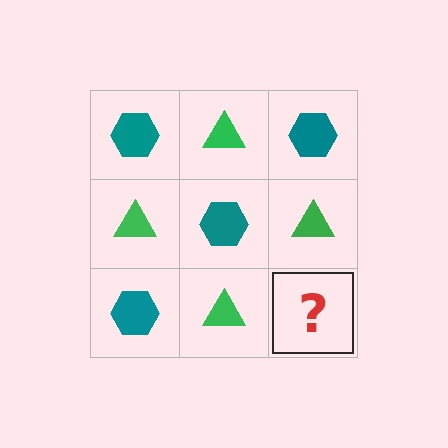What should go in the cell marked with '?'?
The missing cell should contain a teal hexagon.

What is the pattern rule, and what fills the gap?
The rule is that it alternates teal hexagon and green triangle in a checkerboard pattern. The gap should be filled with a teal hexagon.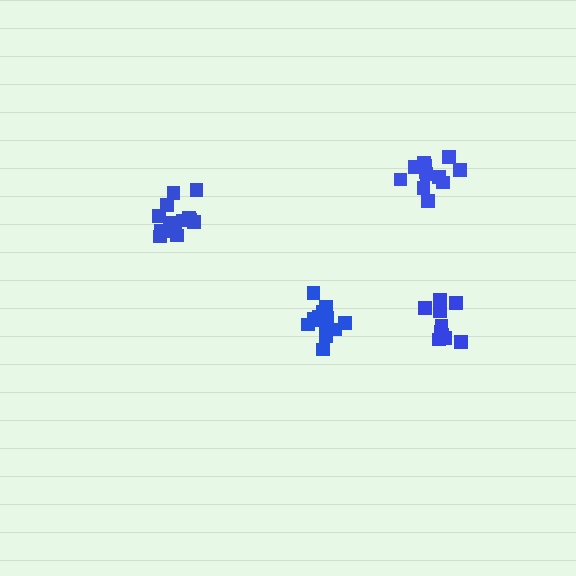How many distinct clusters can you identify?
There are 4 distinct clusters.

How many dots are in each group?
Group 1: 14 dots, Group 2: 10 dots, Group 3: 13 dots, Group 4: 14 dots (51 total).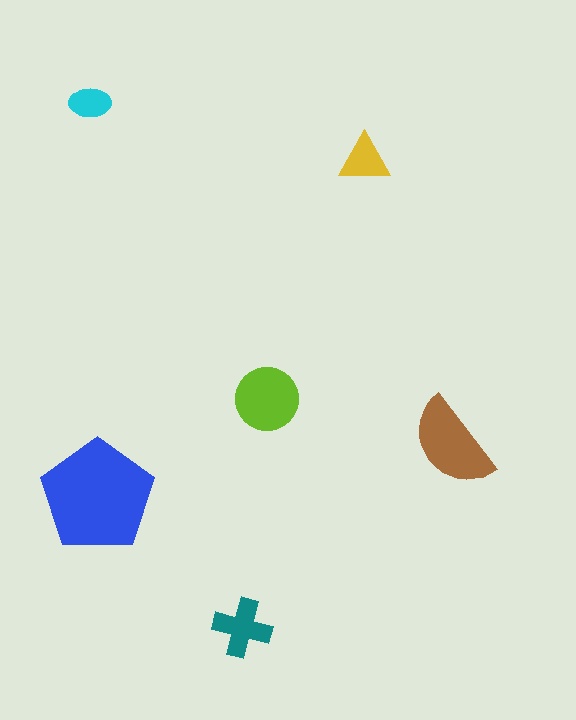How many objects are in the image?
There are 6 objects in the image.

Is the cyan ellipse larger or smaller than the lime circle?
Smaller.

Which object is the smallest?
The cyan ellipse.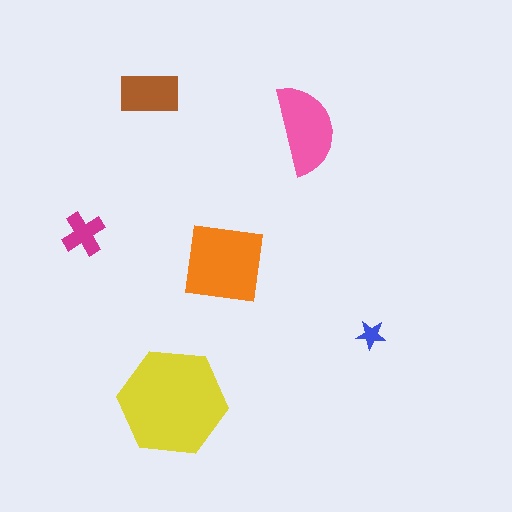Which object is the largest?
The yellow hexagon.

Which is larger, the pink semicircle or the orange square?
The orange square.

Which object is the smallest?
The blue star.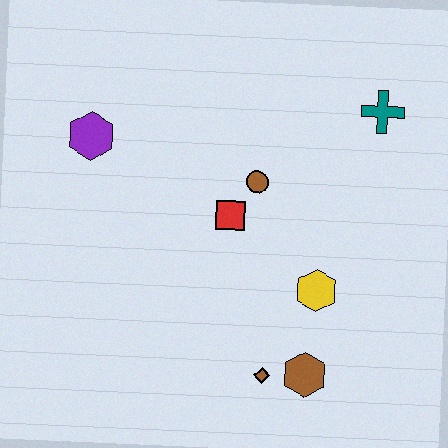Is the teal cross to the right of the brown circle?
Yes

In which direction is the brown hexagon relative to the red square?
The brown hexagon is below the red square.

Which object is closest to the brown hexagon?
The brown diamond is closest to the brown hexagon.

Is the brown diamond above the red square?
No